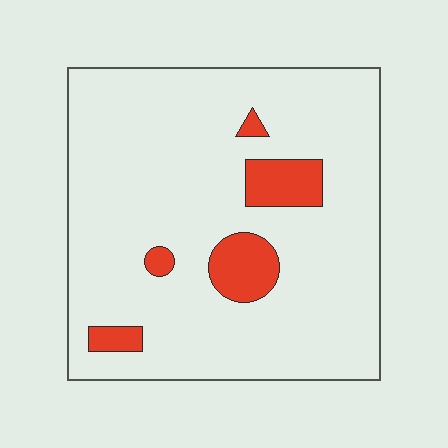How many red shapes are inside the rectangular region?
5.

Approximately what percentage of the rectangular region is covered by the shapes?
Approximately 10%.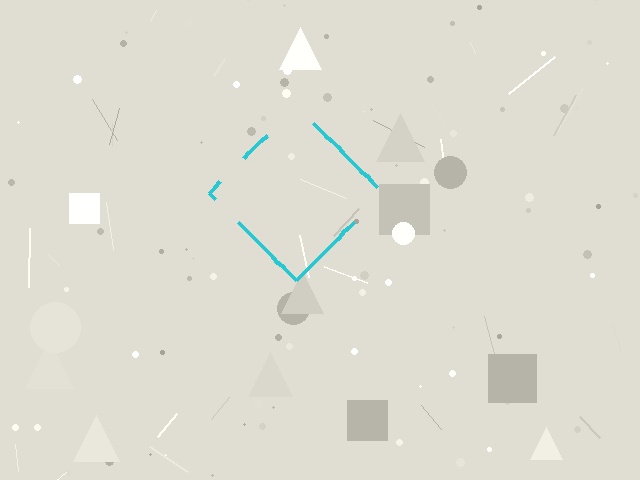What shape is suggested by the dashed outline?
The dashed outline suggests a diamond.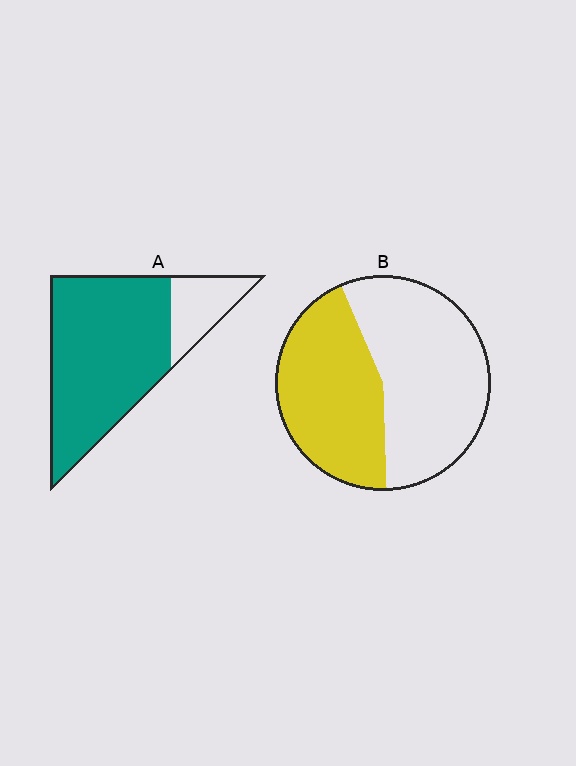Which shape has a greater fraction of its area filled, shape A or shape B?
Shape A.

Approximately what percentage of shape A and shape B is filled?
A is approximately 80% and B is approximately 45%.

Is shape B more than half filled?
No.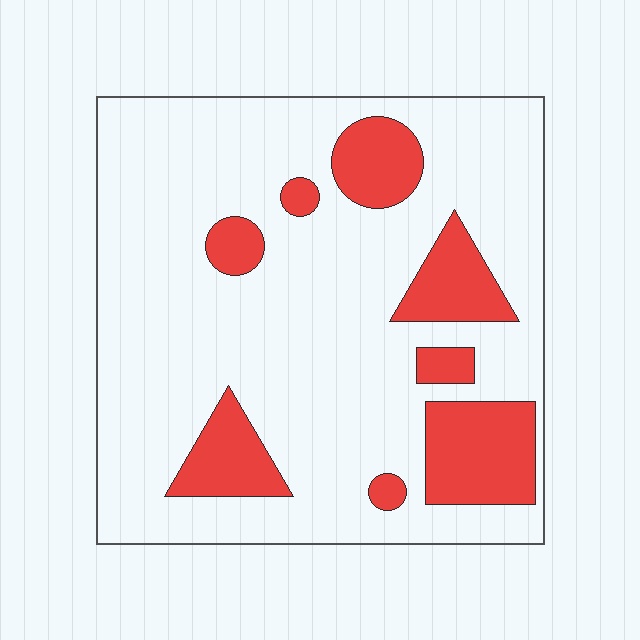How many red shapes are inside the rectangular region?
8.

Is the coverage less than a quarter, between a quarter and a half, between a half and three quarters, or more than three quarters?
Less than a quarter.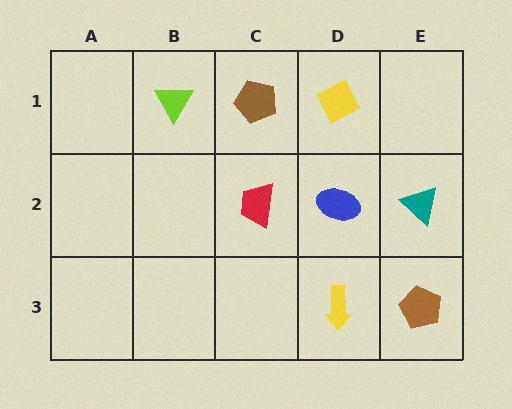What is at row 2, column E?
A teal triangle.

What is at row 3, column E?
A brown pentagon.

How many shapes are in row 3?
2 shapes.